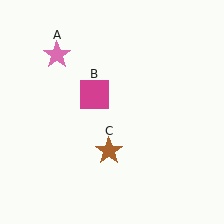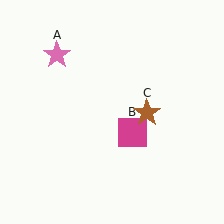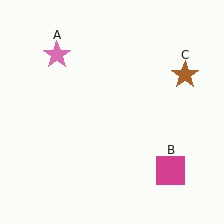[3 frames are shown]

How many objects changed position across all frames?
2 objects changed position: magenta square (object B), brown star (object C).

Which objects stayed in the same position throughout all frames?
Pink star (object A) remained stationary.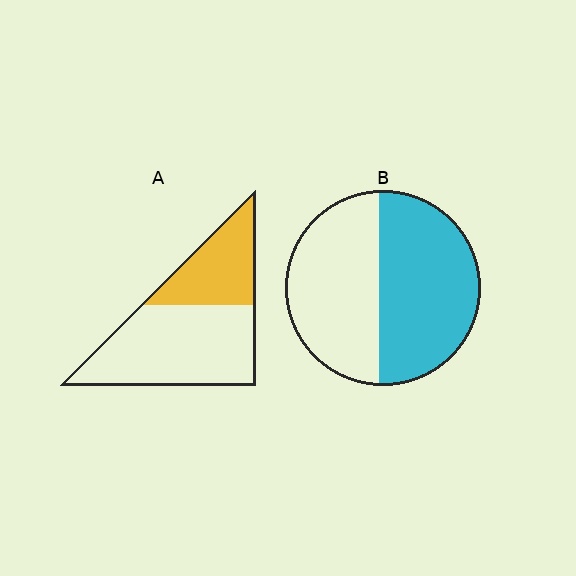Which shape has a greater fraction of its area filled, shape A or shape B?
Shape B.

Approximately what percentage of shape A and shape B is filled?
A is approximately 35% and B is approximately 55%.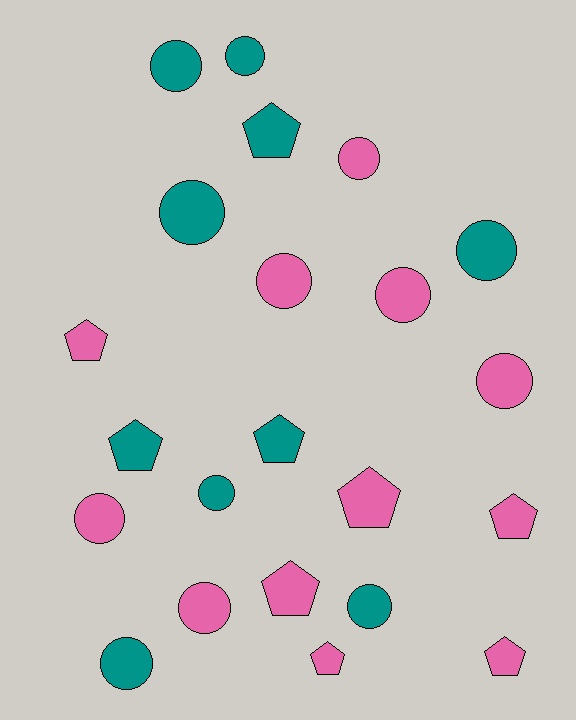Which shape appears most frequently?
Circle, with 13 objects.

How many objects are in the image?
There are 22 objects.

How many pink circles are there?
There are 6 pink circles.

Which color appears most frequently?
Pink, with 12 objects.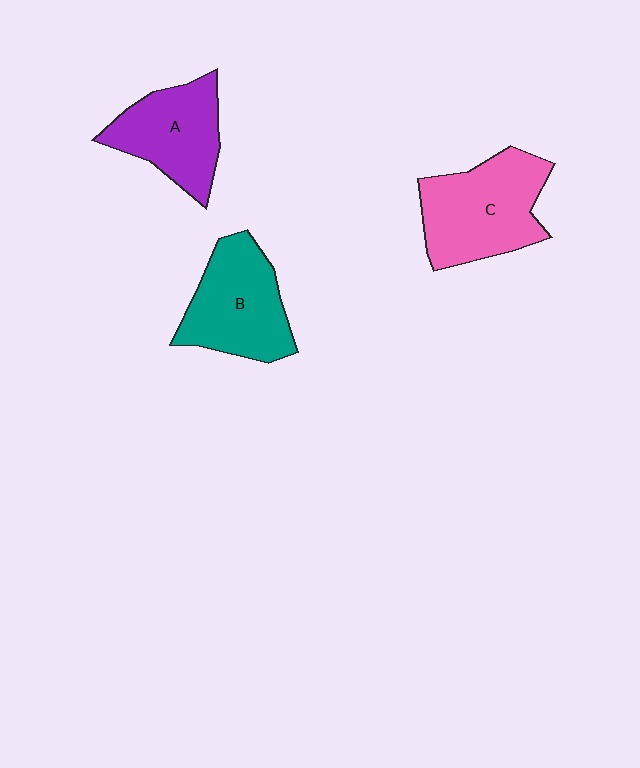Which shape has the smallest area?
Shape A (purple).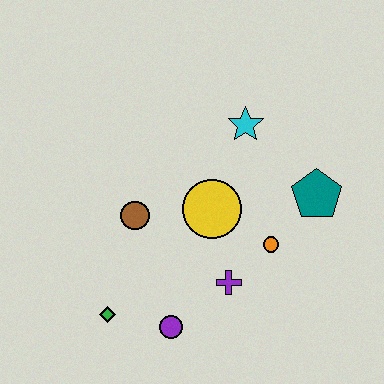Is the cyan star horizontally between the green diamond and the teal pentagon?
Yes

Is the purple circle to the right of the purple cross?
No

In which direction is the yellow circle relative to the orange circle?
The yellow circle is to the left of the orange circle.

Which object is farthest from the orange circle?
The green diamond is farthest from the orange circle.